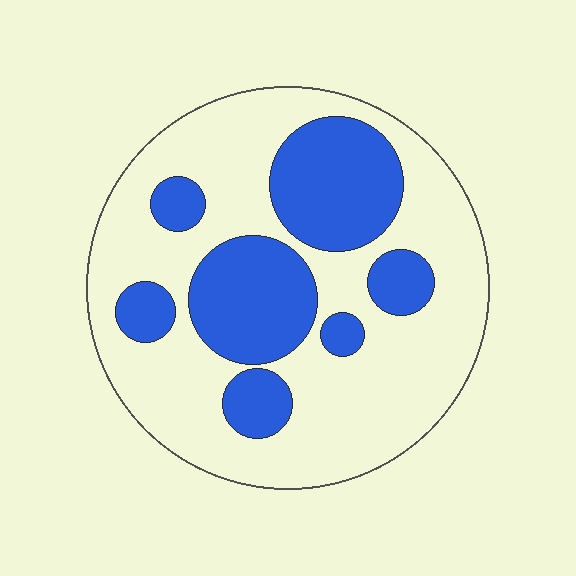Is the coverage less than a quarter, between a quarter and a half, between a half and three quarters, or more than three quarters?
Between a quarter and a half.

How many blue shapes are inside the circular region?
7.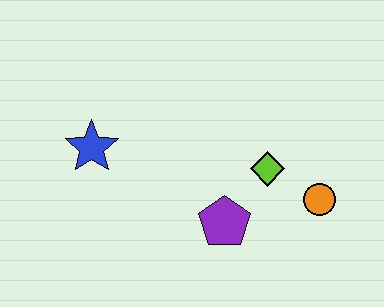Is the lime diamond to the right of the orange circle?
No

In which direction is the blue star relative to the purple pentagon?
The blue star is to the left of the purple pentagon.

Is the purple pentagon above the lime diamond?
No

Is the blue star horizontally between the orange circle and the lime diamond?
No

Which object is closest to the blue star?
The purple pentagon is closest to the blue star.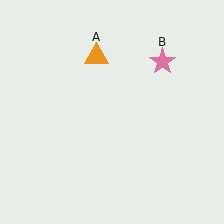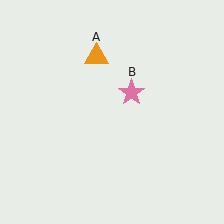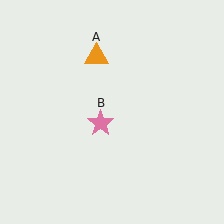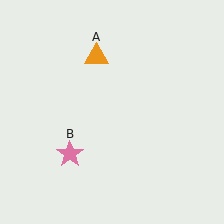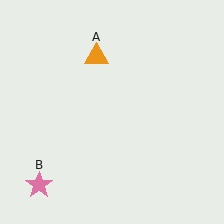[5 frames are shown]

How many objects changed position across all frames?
1 object changed position: pink star (object B).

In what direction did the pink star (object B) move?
The pink star (object B) moved down and to the left.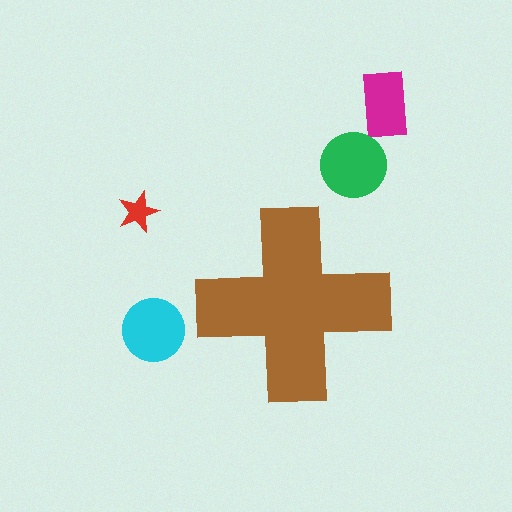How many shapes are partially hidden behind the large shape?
0 shapes are partially hidden.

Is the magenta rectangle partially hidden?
No, the magenta rectangle is fully visible.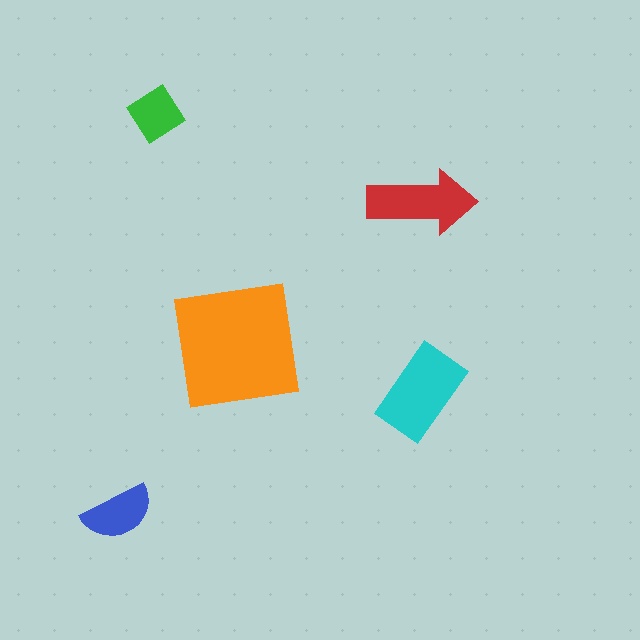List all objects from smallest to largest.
The green diamond, the blue semicircle, the red arrow, the cyan rectangle, the orange square.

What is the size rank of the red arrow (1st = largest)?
3rd.